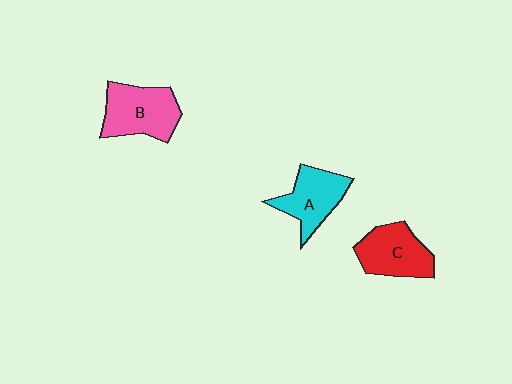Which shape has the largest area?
Shape B (pink).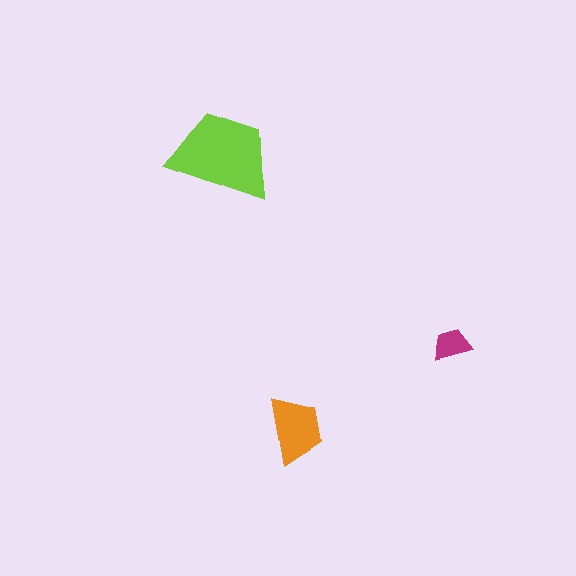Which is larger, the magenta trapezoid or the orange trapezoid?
The orange one.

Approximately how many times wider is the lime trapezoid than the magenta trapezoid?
About 2.5 times wider.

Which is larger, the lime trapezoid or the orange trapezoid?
The lime one.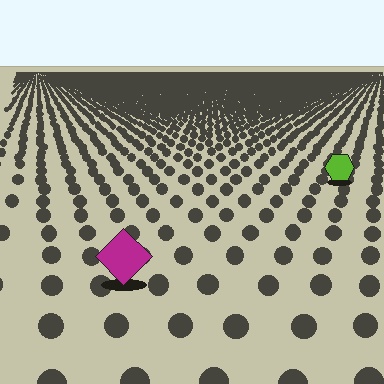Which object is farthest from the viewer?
The lime hexagon is farthest from the viewer. It appears smaller and the ground texture around it is denser.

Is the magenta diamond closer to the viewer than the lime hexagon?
Yes. The magenta diamond is closer — you can tell from the texture gradient: the ground texture is coarser near it.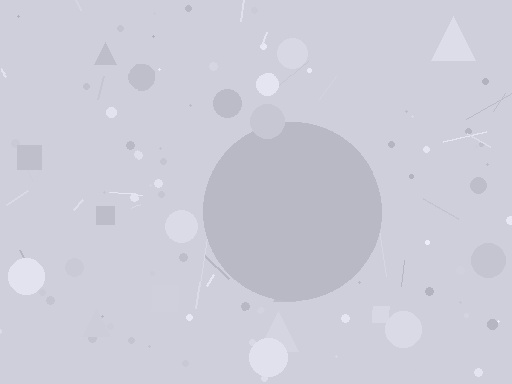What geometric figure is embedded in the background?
A circle is embedded in the background.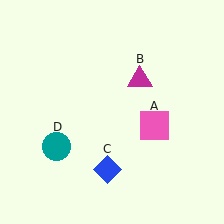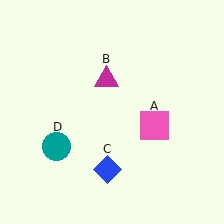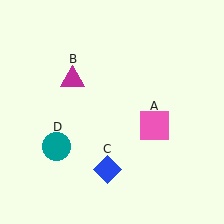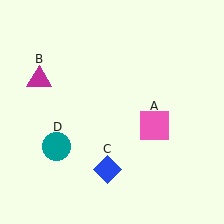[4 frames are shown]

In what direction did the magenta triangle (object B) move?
The magenta triangle (object B) moved left.